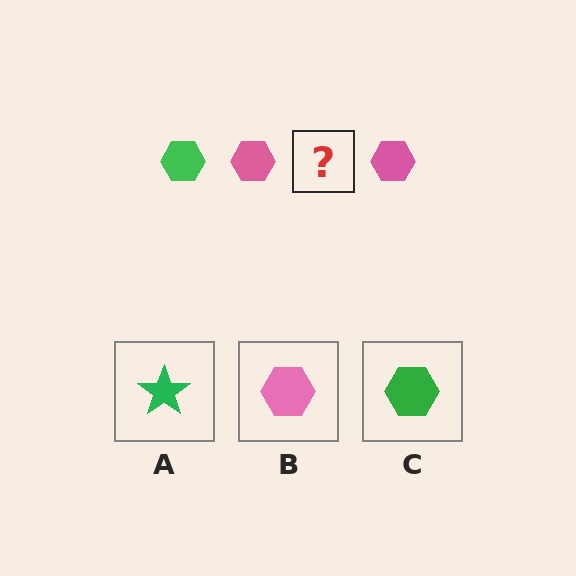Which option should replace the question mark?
Option C.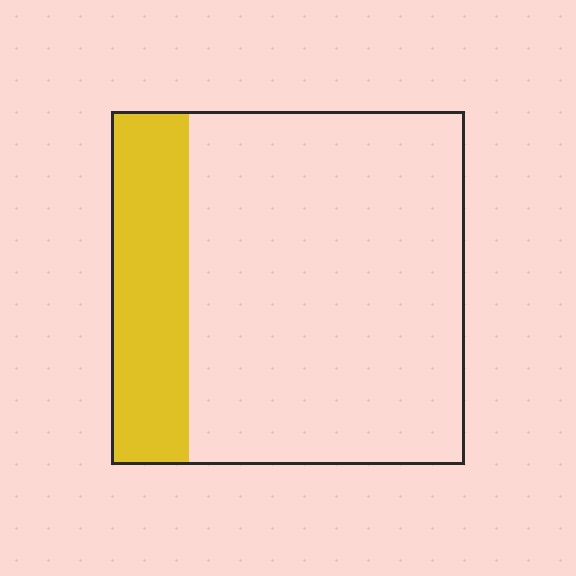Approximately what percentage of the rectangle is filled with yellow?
Approximately 20%.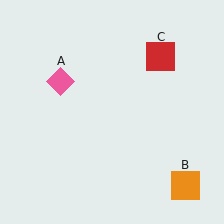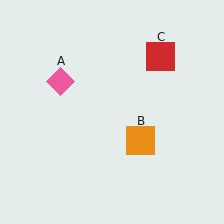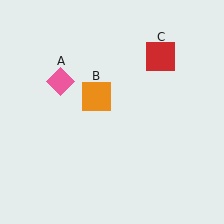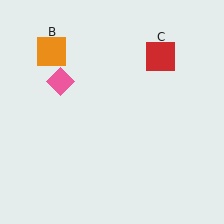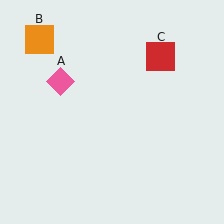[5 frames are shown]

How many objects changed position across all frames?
1 object changed position: orange square (object B).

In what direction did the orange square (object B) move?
The orange square (object B) moved up and to the left.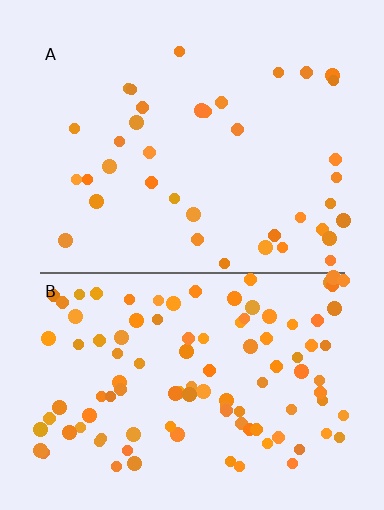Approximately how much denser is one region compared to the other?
Approximately 2.8× — region B over region A.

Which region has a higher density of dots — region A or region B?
B (the bottom).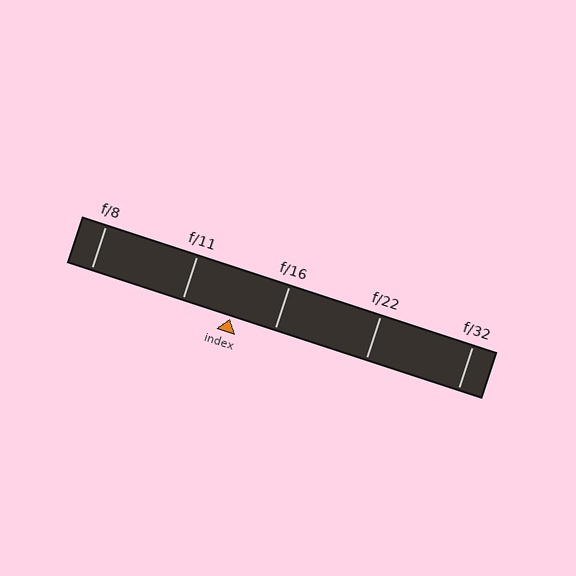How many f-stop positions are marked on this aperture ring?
There are 5 f-stop positions marked.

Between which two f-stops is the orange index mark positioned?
The index mark is between f/11 and f/16.